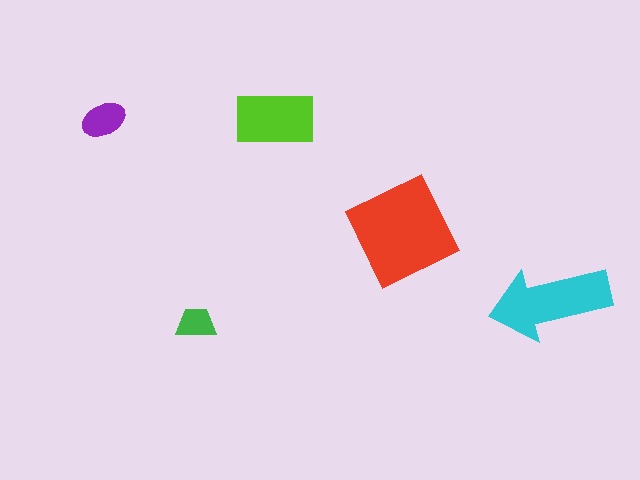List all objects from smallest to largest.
The green trapezoid, the purple ellipse, the lime rectangle, the cyan arrow, the red diamond.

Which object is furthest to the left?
The purple ellipse is leftmost.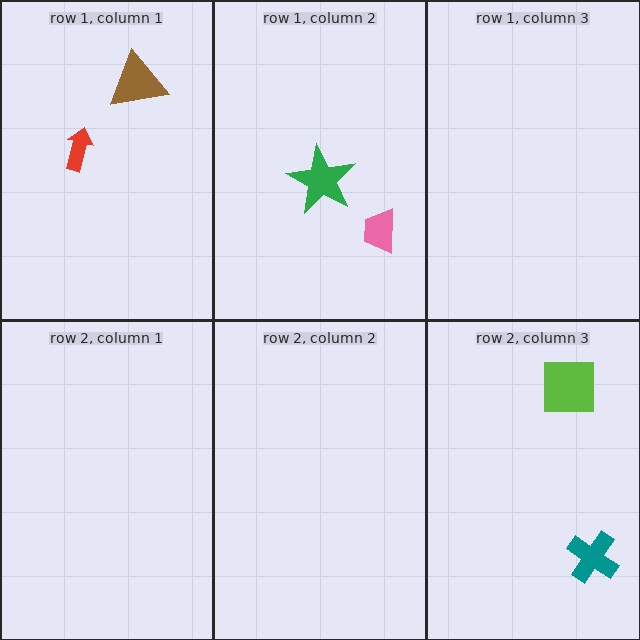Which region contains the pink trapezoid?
The row 1, column 2 region.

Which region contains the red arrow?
The row 1, column 1 region.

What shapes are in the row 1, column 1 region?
The red arrow, the brown triangle.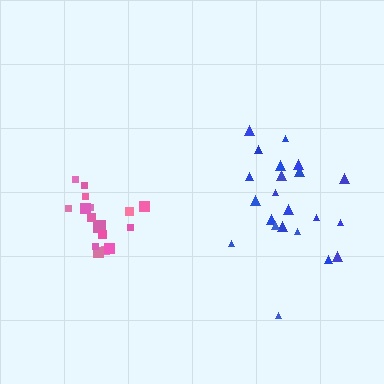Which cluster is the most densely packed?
Pink.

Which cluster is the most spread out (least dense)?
Blue.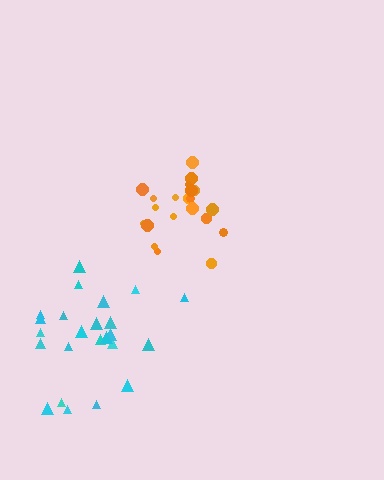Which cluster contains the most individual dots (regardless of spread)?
Cyan (24).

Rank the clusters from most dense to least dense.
orange, cyan.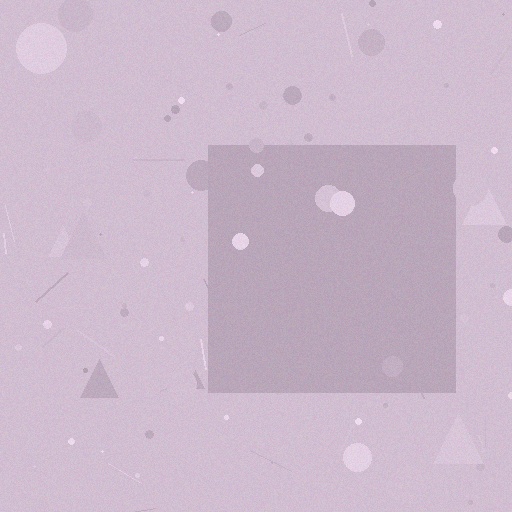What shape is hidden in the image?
A square is hidden in the image.